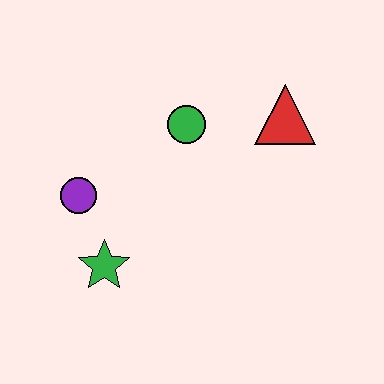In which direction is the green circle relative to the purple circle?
The green circle is to the right of the purple circle.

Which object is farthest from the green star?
The red triangle is farthest from the green star.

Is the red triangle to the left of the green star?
No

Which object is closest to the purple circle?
The green star is closest to the purple circle.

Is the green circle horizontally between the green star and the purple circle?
No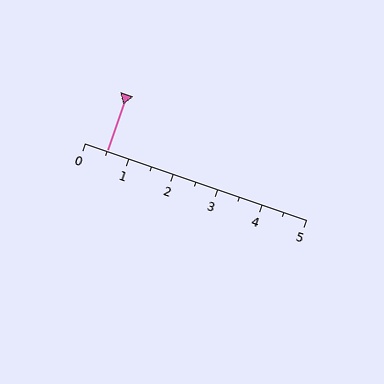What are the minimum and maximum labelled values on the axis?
The axis runs from 0 to 5.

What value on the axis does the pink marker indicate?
The marker indicates approximately 0.5.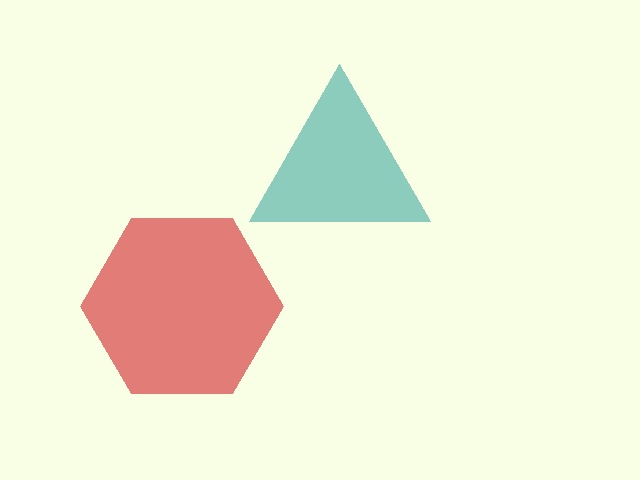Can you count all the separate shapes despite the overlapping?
Yes, there are 2 separate shapes.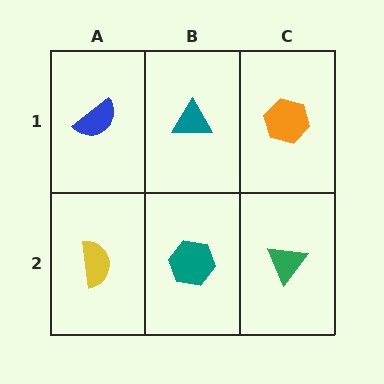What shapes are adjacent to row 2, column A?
A blue semicircle (row 1, column A), a teal hexagon (row 2, column B).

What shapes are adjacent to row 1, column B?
A teal hexagon (row 2, column B), a blue semicircle (row 1, column A), an orange hexagon (row 1, column C).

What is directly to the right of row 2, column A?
A teal hexagon.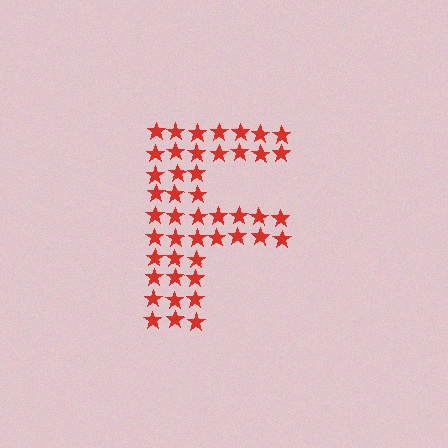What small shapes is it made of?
It is made of small stars.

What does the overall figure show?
The overall figure shows the letter F.